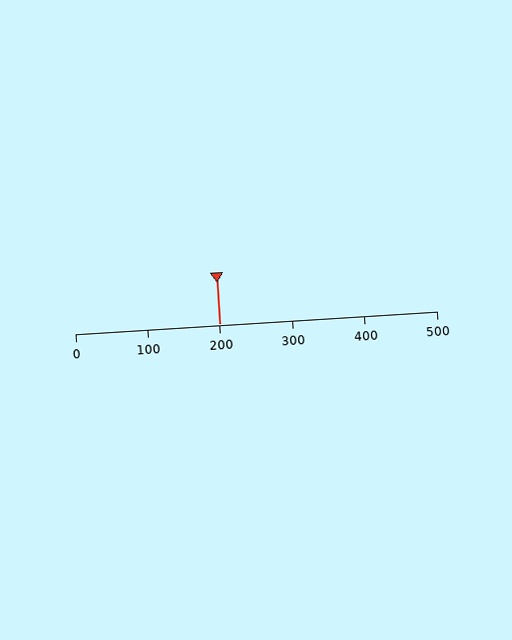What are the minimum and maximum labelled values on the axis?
The axis runs from 0 to 500.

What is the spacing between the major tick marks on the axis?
The major ticks are spaced 100 apart.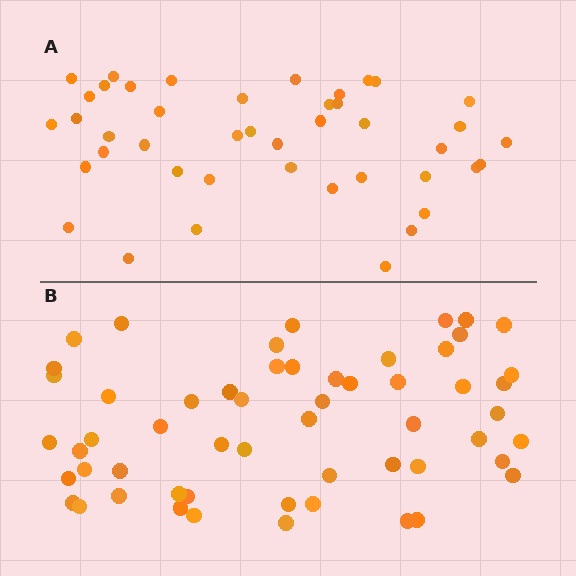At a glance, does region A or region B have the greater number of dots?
Region B (the bottom region) has more dots.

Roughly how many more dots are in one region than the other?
Region B has approximately 15 more dots than region A.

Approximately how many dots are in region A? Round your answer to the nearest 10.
About 40 dots. (The exact count is 43, which rounds to 40.)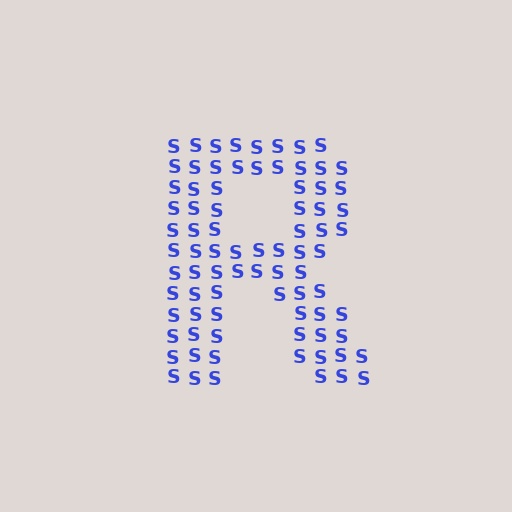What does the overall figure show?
The overall figure shows the letter R.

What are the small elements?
The small elements are letter S's.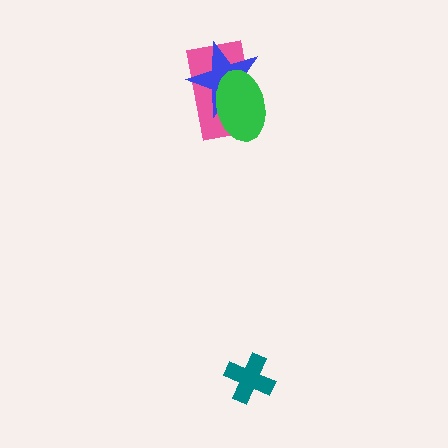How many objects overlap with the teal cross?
0 objects overlap with the teal cross.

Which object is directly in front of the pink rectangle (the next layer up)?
The blue star is directly in front of the pink rectangle.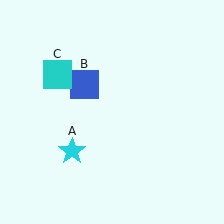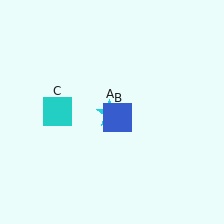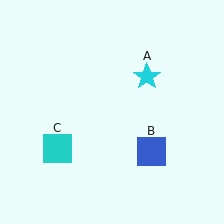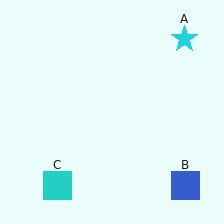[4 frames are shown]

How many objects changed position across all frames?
3 objects changed position: cyan star (object A), blue square (object B), cyan square (object C).